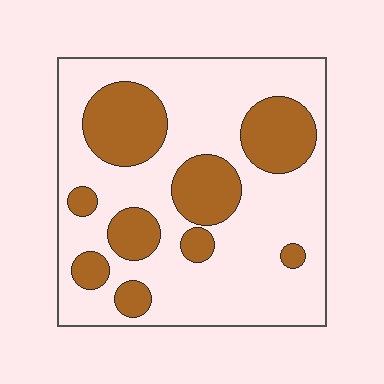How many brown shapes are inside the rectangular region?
9.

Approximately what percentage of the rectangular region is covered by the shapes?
Approximately 30%.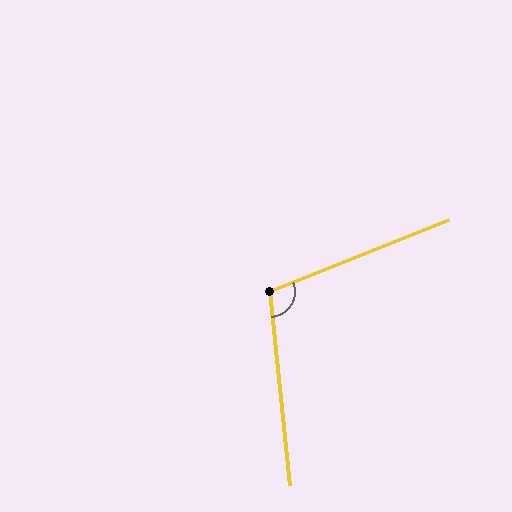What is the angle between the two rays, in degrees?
Approximately 106 degrees.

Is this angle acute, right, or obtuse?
It is obtuse.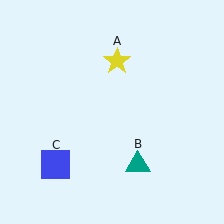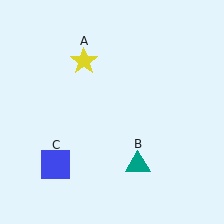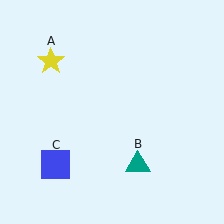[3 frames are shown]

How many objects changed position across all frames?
1 object changed position: yellow star (object A).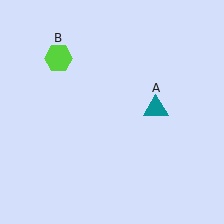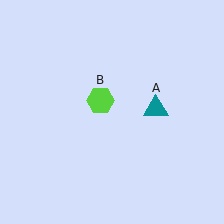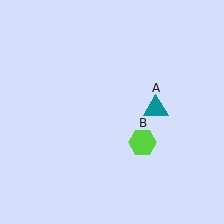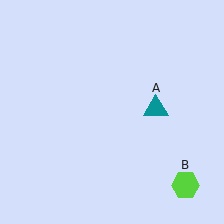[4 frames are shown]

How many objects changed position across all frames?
1 object changed position: lime hexagon (object B).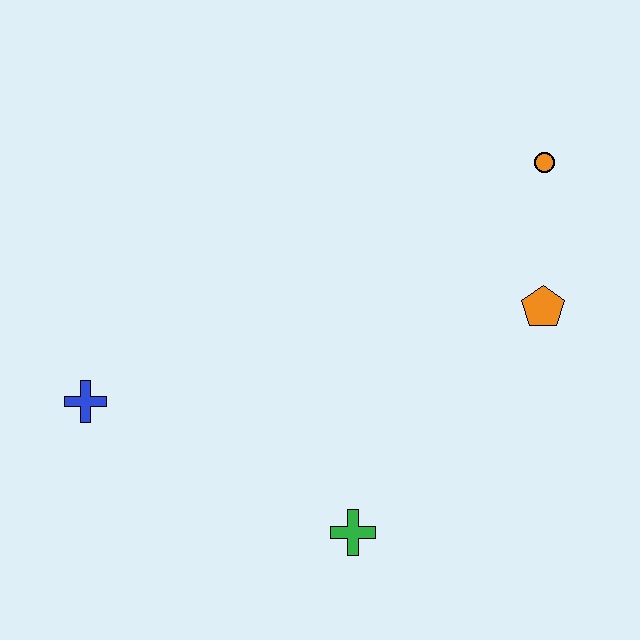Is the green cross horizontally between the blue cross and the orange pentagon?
Yes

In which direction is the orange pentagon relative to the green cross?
The orange pentagon is above the green cross.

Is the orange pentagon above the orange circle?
No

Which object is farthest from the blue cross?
The orange circle is farthest from the blue cross.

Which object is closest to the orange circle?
The orange pentagon is closest to the orange circle.